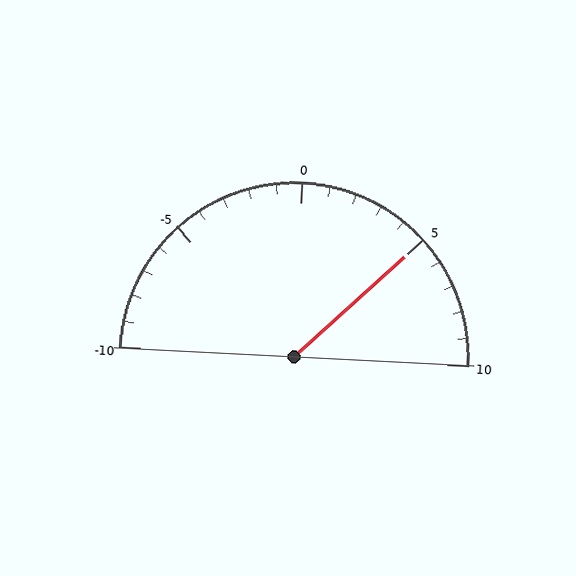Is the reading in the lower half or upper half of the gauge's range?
The reading is in the upper half of the range (-10 to 10).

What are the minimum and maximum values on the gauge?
The gauge ranges from -10 to 10.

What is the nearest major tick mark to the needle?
The nearest major tick mark is 5.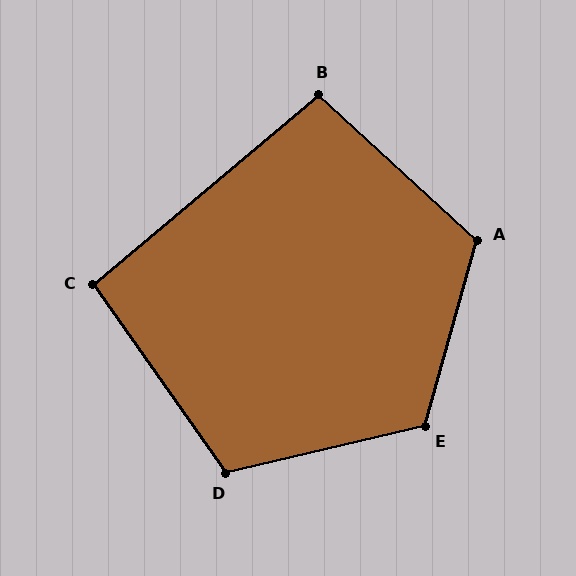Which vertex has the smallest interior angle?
C, at approximately 95 degrees.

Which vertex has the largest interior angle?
E, at approximately 119 degrees.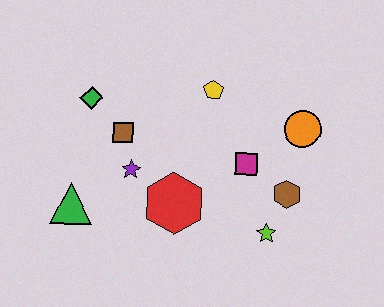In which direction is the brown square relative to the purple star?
The brown square is above the purple star.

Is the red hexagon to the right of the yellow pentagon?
No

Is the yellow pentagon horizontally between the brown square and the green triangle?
No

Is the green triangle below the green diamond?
Yes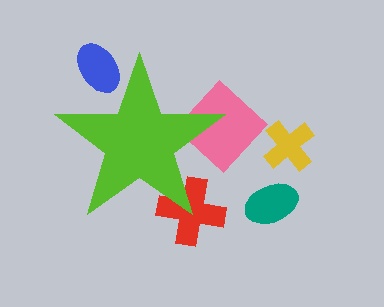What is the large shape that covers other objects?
A lime star.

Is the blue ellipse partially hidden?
Yes, the blue ellipse is partially hidden behind the lime star.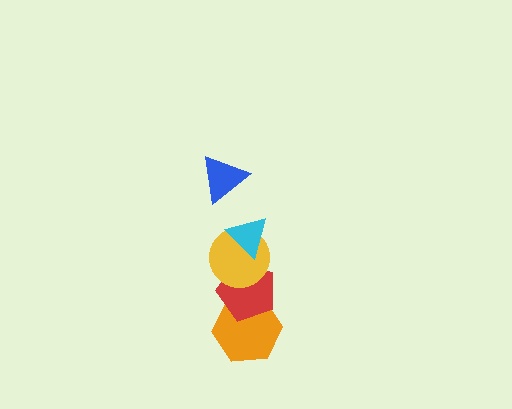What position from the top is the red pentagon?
The red pentagon is 4th from the top.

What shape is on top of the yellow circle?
The cyan triangle is on top of the yellow circle.